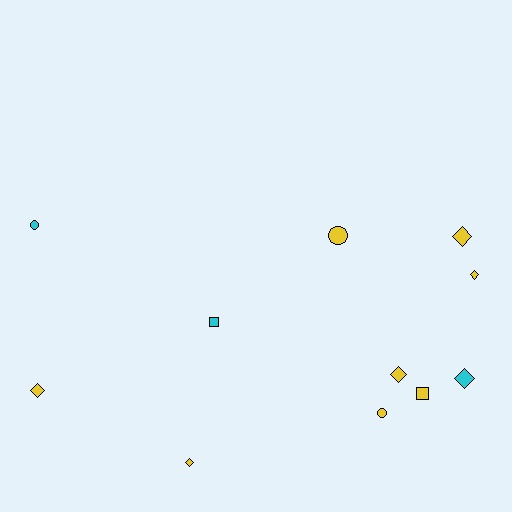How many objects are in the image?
There are 11 objects.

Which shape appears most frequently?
Diamond, with 6 objects.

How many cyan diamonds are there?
There is 1 cyan diamond.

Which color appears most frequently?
Yellow, with 8 objects.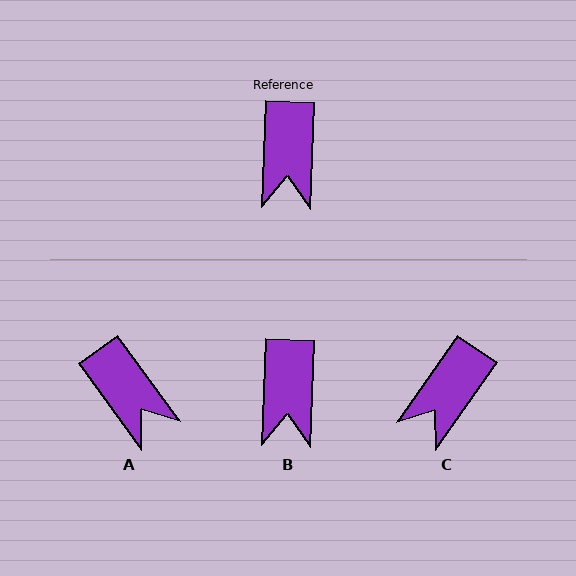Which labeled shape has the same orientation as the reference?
B.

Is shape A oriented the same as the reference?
No, it is off by about 38 degrees.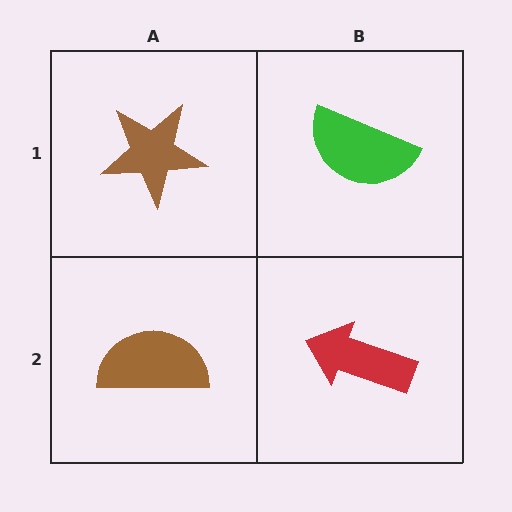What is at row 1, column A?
A brown star.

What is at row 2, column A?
A brown semicircle.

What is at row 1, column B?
A green semicircle.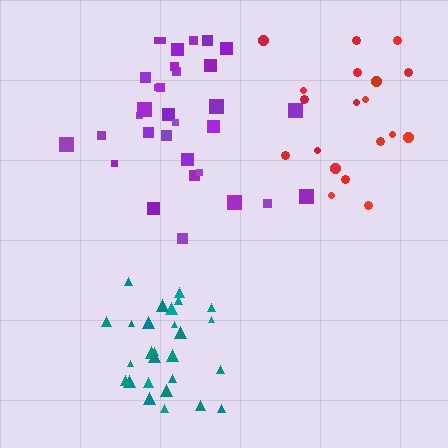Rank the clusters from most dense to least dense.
teal, purple, red.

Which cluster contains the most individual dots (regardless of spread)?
Purple (32).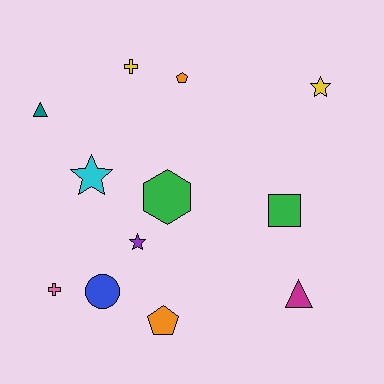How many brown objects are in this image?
There are no brown objects.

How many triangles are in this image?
There are 2 triangles.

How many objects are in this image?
There are 12 objects.